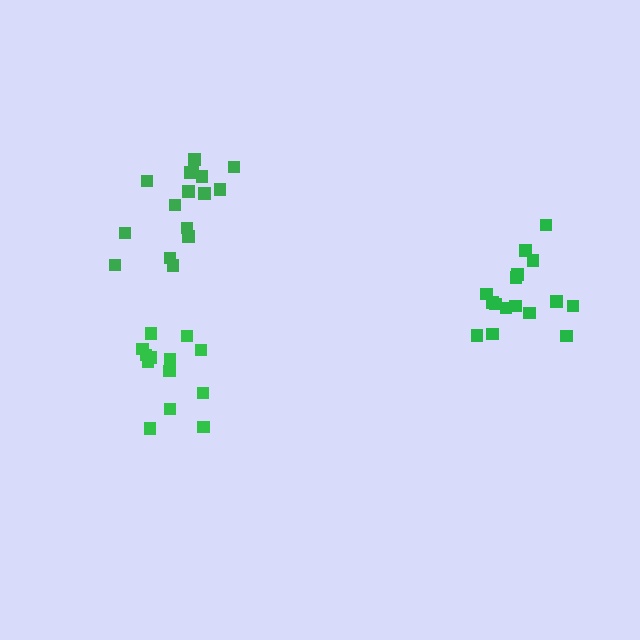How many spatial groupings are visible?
There are 3 spatial groupings.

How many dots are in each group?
Group 1: 16 dots, Group 2: 16 dots, Group 3: 13 dots (45 total).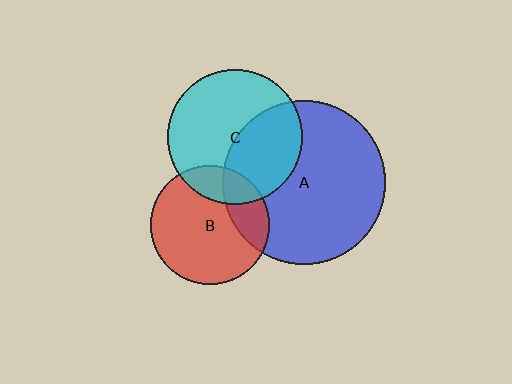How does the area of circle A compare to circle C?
Approximately 1.5 times.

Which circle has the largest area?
Circle A (blue).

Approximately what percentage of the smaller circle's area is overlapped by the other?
Approximately 20%.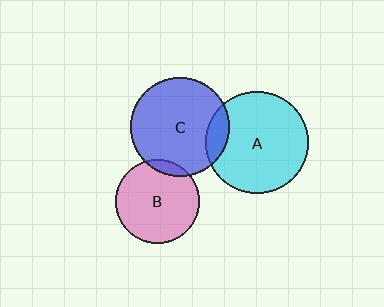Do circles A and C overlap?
Yes.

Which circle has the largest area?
Circle A (cyan).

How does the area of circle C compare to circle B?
Approximately 1.4 times.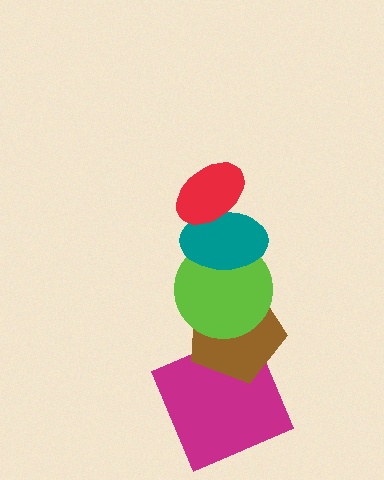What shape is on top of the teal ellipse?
The red ellipse is on top of the teal ellipse.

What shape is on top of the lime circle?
The teal ellipse is on top of the lime circle.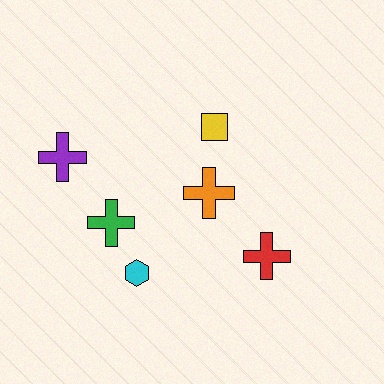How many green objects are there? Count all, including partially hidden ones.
There is 1 green object.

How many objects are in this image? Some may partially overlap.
There are 6 objects.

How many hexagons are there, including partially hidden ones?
There is 1 hexagon.